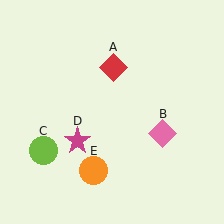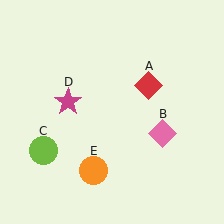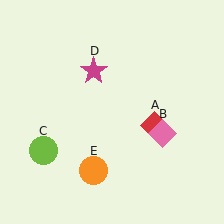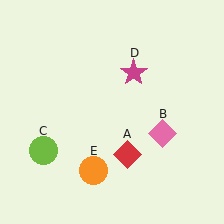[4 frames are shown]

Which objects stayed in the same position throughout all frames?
Pink diamond (object B) and lime circle (object C) and orange circle (object E) remained stationary.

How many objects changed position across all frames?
2 objects changed position: red diamond (object A), magenta star (object D).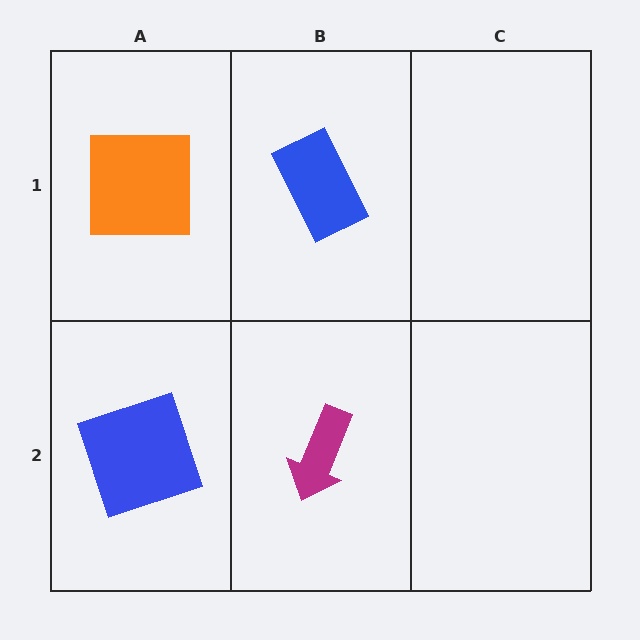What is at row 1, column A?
An orange square.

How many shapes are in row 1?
2 shapes.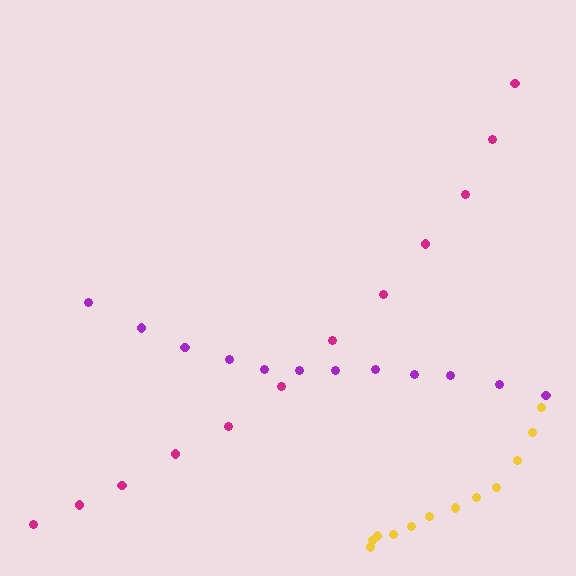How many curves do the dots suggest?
There are 3 distinct paths.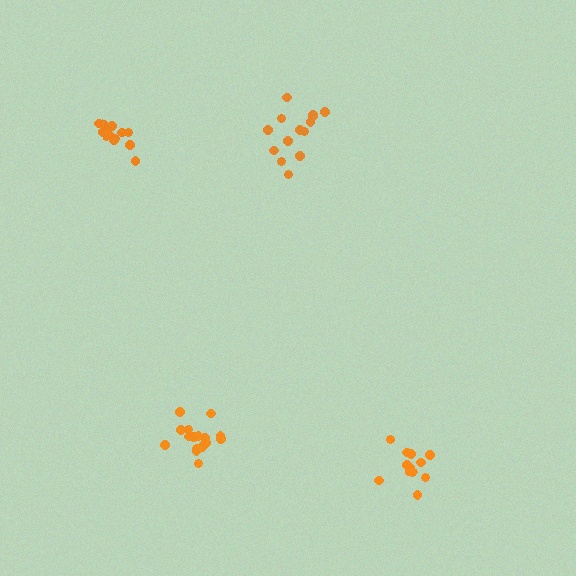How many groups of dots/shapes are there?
There are 4 groups.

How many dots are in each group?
Group 1: 14 dots, Group 2: 16 dots, Group 3: 12 dots, Group 4: 13 dots (55 total).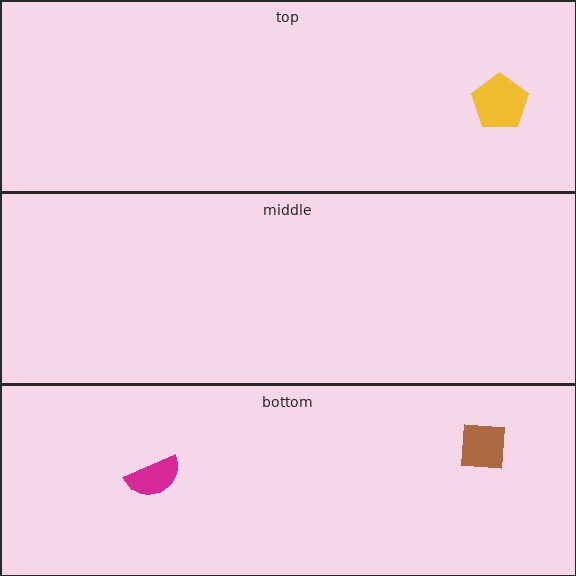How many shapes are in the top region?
1.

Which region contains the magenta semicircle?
The bottom region.